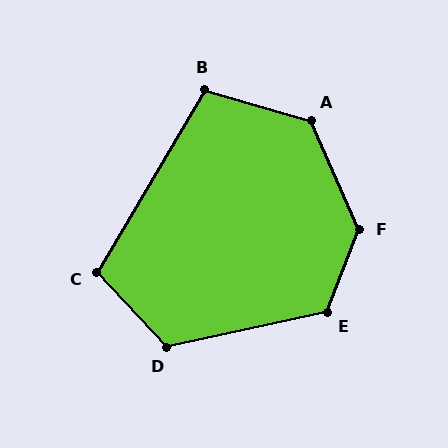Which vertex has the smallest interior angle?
B, at approximately 105 degrees.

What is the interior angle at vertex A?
Approximately 130 degrees (obtuse).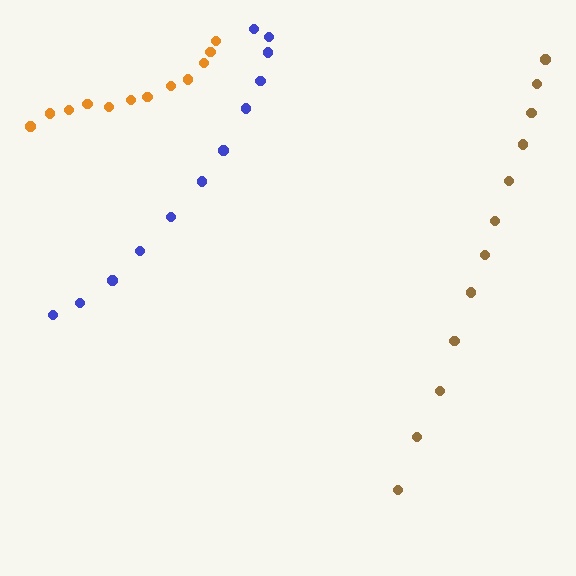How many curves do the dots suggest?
There are 3 distinct paths.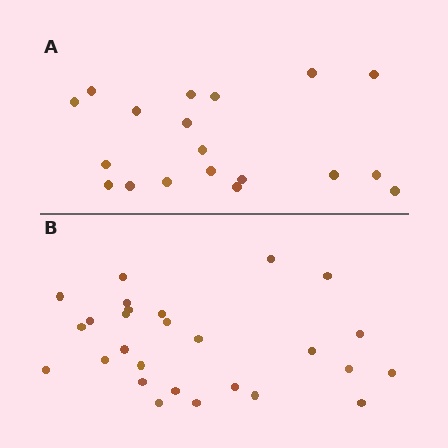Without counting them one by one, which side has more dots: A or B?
Region B (the bottom region) has more dots.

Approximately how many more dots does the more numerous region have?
Region B has roughly 8 or so more dots than region A.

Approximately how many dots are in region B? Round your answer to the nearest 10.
About 30 dots. (The exact count is 27, which rounds to 30.)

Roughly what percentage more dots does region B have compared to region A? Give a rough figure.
About 40% more.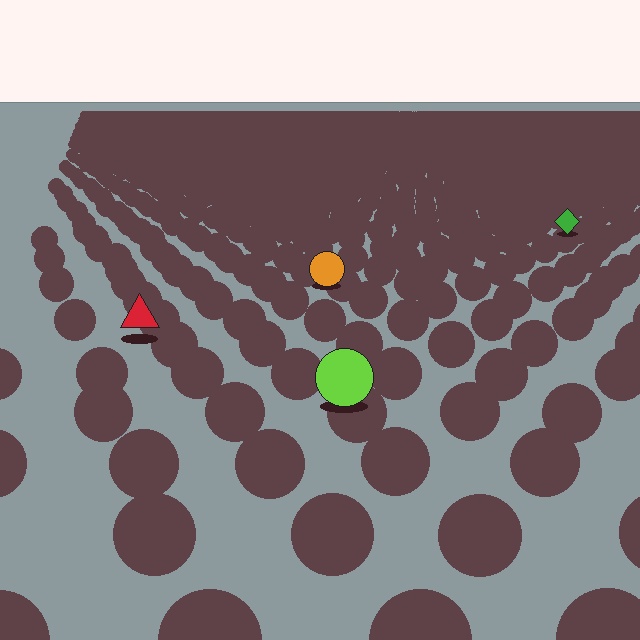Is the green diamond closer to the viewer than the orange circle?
No. The orange circle is closer — you can tell from the texture gradient: the ground texture is coarser near it.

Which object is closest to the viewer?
The lime circle is closest. The texture marks near it are larger and more spread out.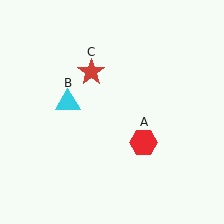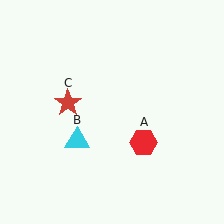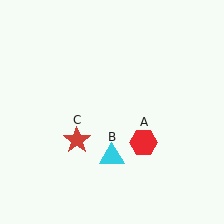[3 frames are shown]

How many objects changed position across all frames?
2 objects changed position: cyan triangle (object B), red star (object C).